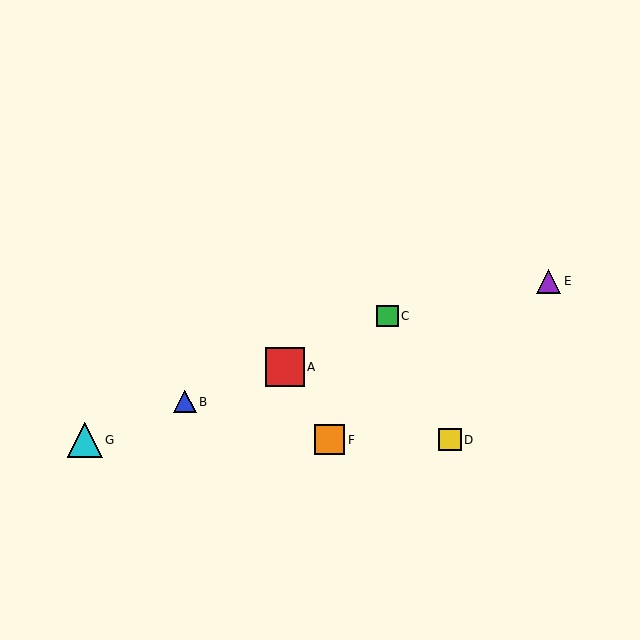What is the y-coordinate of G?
Object G is at y≈440.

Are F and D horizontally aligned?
Yes, both are at y≈440.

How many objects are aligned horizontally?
3 objects (D, F, G) are aligned horizontally.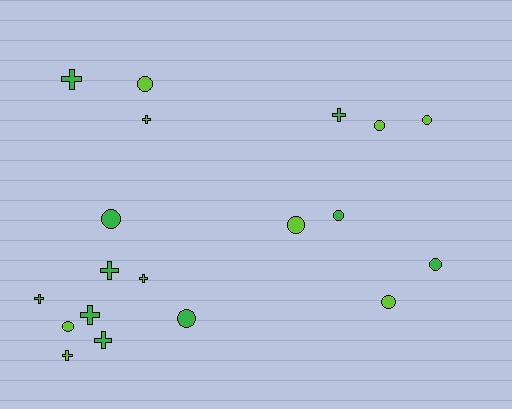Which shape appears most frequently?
Circle, with 10 objects.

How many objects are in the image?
There are 19 objects.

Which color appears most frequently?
Green, with 10 objects.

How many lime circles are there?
There are 6 lime circles.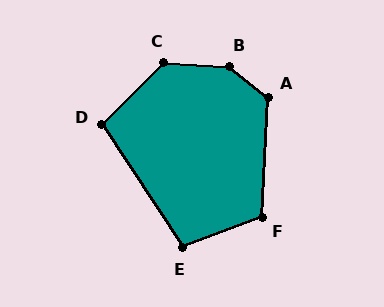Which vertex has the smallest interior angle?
D, at approximately 102 degrees.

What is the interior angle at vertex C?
Approximately 132 degrees (obtuse).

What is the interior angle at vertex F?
Approximately 114 degrees (obtuse).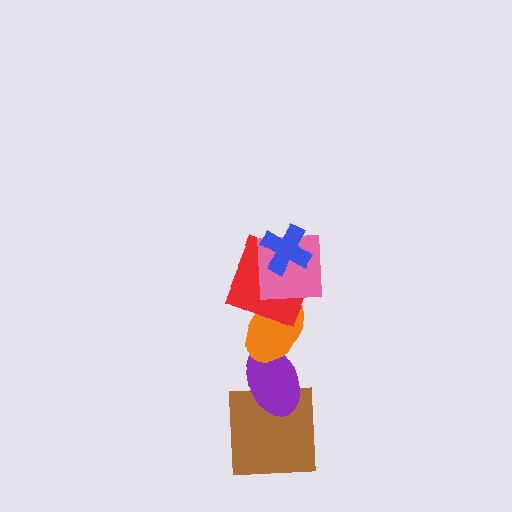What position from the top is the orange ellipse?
The orange ellipse is 4th from the top.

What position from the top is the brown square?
The brown square is 6th from the top.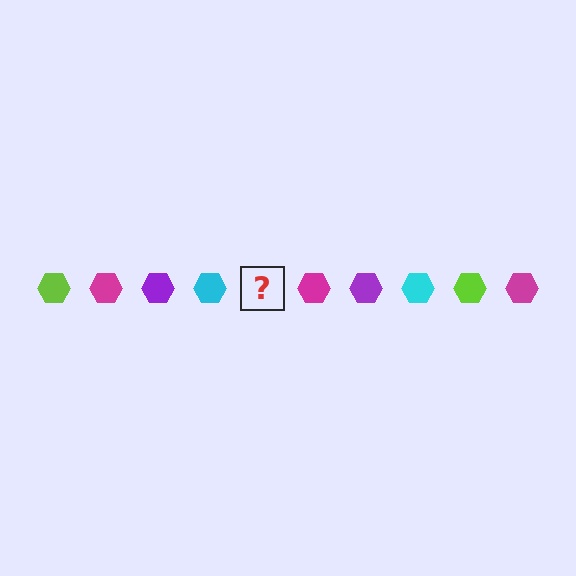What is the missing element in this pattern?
The missing element is a lime hexagon.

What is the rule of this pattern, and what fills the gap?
The rule is that the pattern cycles through lime, magenta, purple, cyan hexagons. The gap should be filled with a lime hexagon.